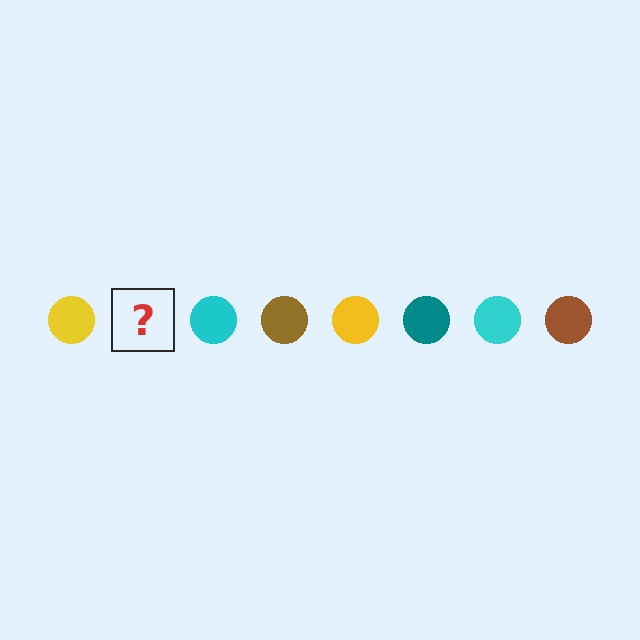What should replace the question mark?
The question mark should be replaced with a teal circle.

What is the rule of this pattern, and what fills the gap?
The rule is that the pattern cycles through yellow, teal, cyan, brown circles. The gap should be filled with a teal circle.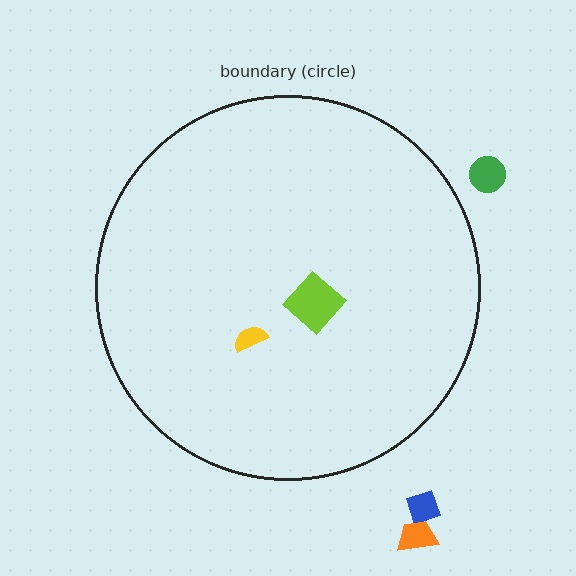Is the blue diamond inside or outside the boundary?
Outside.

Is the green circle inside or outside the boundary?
Outside.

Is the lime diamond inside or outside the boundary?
Inside.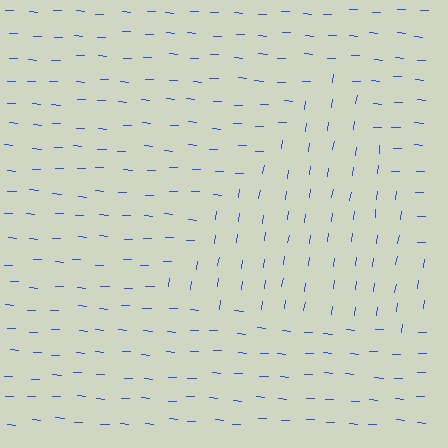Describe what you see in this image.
The image is filled with small blue line segments. A triangle region in the image has lines oriented differently from the surrounding lines, creating a visible texture boundary.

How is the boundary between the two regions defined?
The boundary is defined purely by a change in line orientation (approximately 85 degrees difference). All lines are the same color and thickness.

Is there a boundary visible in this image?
Yes, there is a texture boundary formed by a change in line orientation.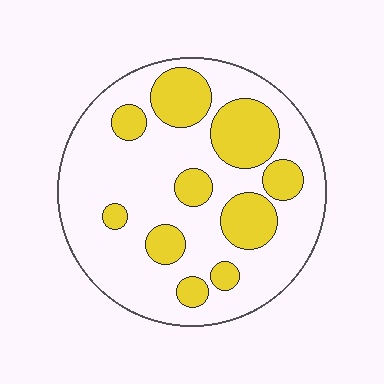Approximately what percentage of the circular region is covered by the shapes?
Approximately 30%.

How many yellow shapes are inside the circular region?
10.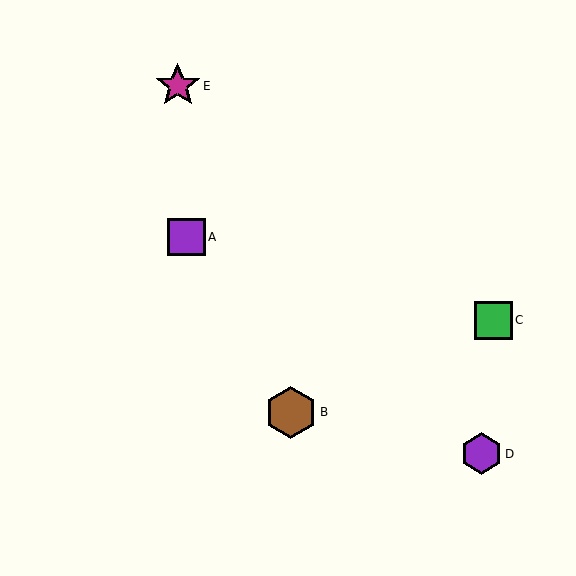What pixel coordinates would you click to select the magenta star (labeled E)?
Click at (178, 86) to select the magenta star E.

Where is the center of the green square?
The center of the green square is at (494, 320).